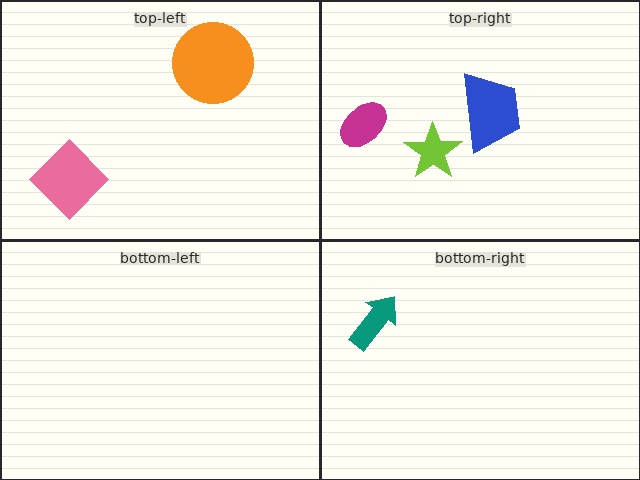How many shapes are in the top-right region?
3.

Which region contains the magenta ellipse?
The top-right region.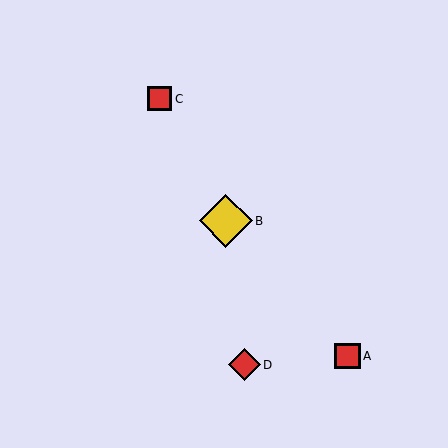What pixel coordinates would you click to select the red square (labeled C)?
Click at (160, 99) to select the red square C.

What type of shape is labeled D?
Shape D is a red diamond.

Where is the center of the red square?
The center of the red square is at (160, 99).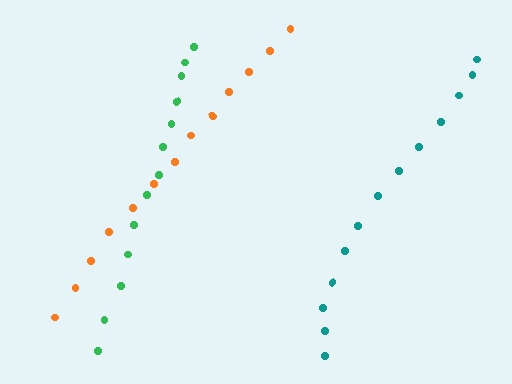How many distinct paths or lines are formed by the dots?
There are 3 distinct paths.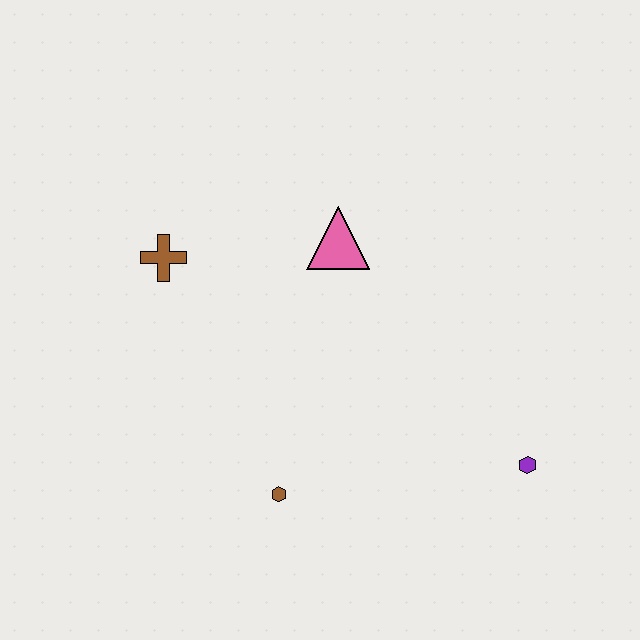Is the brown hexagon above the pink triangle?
No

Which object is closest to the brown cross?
The pink triangle is closest to the brown cross.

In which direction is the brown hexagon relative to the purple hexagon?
The brown hexagon is to the left of the purple hexagon.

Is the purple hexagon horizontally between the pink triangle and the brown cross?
No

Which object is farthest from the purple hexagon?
The brown cross is farthest from the purple hexagon.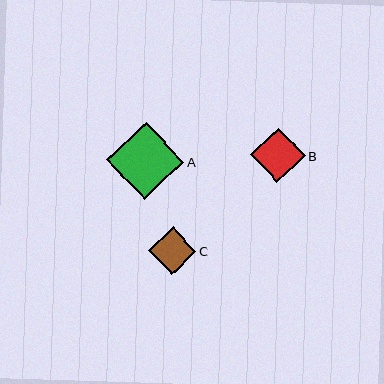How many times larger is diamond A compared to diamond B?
Diamond A is approximately 1.4 times the size of diamond B.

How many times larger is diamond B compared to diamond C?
Diamond B is approximately 1.1 times the size of diamond C.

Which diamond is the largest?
Diamond A is the largest with a size of approximately 77 pixels.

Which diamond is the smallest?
Diamond C is the smallest with a size of approximately 48 pixels.